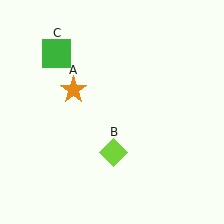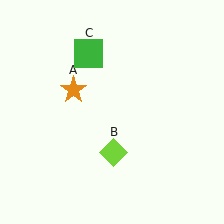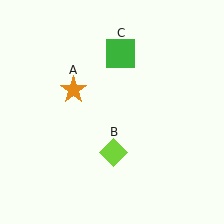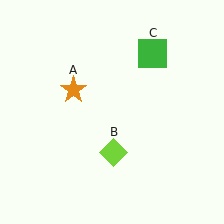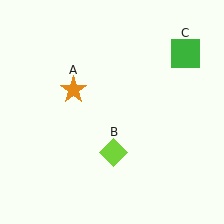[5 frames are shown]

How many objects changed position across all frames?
1 object changed position: green square (object C).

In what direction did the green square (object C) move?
The green square (object C) moved right.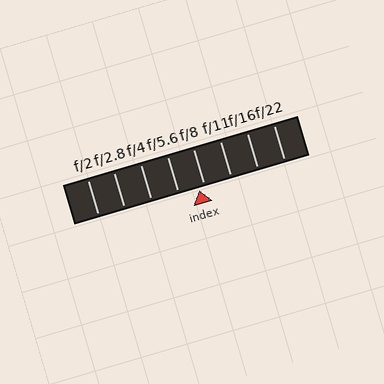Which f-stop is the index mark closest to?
The index mark is closest to f/8.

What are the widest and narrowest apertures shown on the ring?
The widest aperture shown is f/2 and the narrowest is f/22.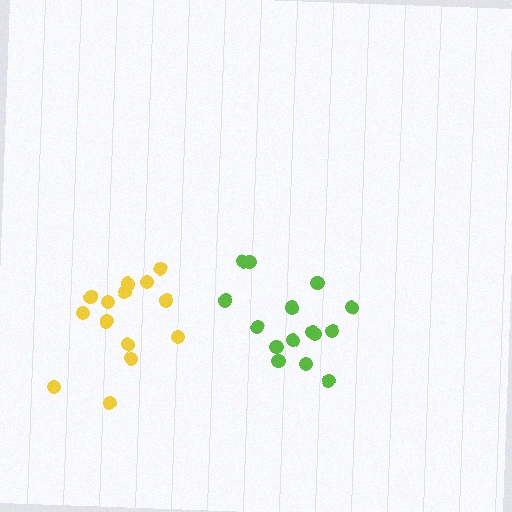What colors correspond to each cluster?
The clusters are colored: yellow, lime.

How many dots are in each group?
Group 1: 14 dots, Group 2: 15 dots (29 total).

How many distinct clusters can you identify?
There are 2 distinct clusters.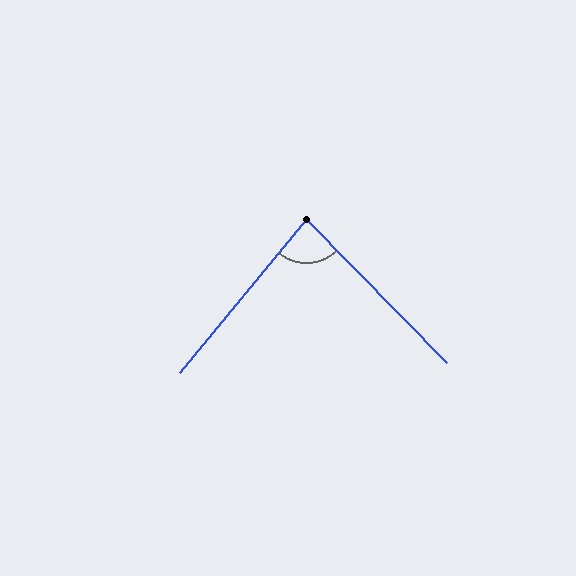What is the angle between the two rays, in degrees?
Approximately 84 degrees.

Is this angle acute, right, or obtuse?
It is acute.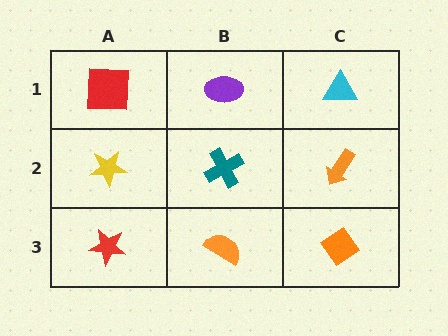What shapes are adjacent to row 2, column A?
A red square (row 1, column A), a red star (row 3, column A), a teal cross (row 2, column B).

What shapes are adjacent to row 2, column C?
A cyan triangle (row 1, column C), an orange diamond (row 3, column C), a teal cross (row 2, column B).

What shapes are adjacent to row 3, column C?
An orange arrow (row 2, column C), an orange semicircle (row 3, column B).